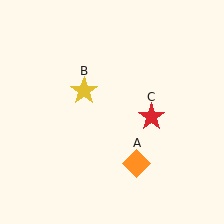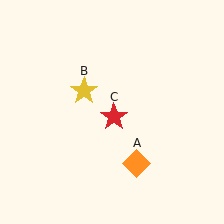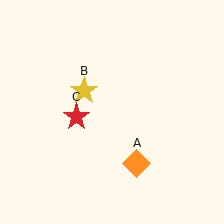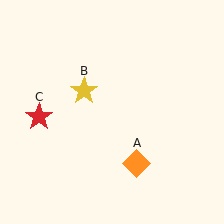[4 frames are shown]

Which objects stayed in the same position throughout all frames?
Orange diamond (object A) and yellow star (object B) remained stationary.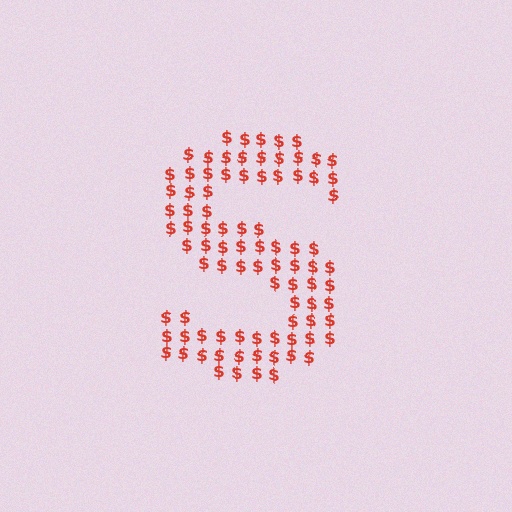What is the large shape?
The large shape is the letter S.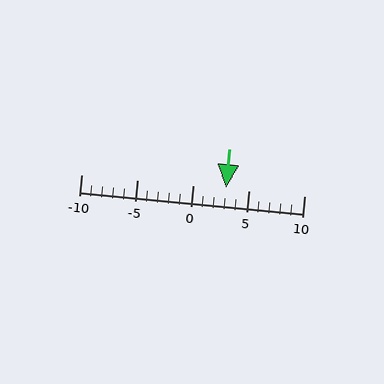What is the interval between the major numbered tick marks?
The major tick marks are spaced 5 units apart.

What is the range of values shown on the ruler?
The ruler shows values from -10 to 10.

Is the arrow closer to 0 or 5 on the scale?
The arrow is closer to 5.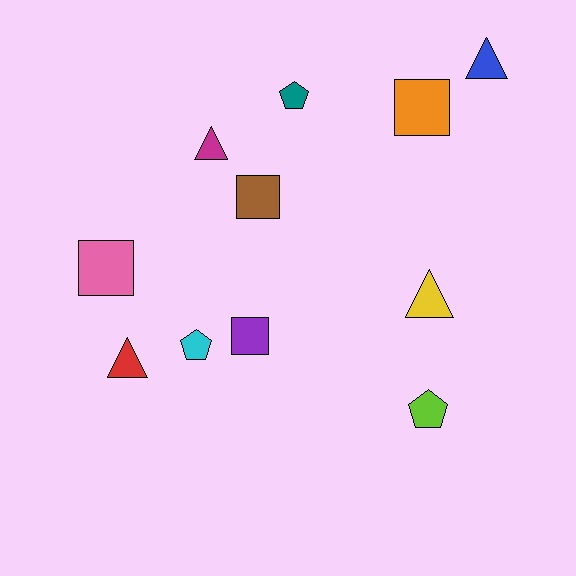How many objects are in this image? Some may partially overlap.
There are 11 objects.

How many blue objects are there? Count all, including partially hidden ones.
There is 1 blue object.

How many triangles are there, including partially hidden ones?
There are 4 triangles.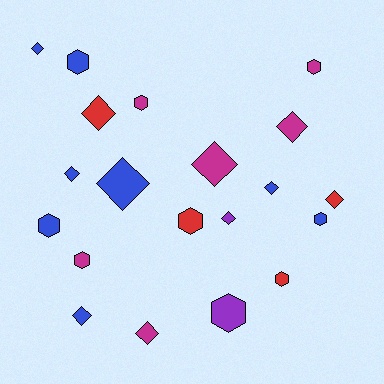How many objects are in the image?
There are 20 objects.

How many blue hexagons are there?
There are 3 blue hexagons.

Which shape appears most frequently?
Diamond, with 11 objects.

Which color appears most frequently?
Blue, with 8 objects.